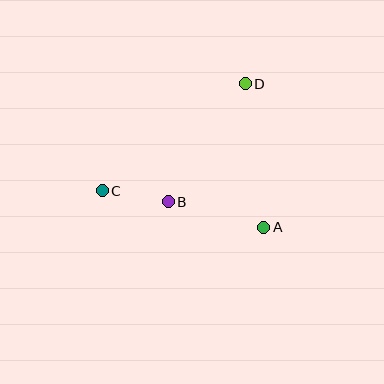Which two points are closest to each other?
Points B and C are closest to each other.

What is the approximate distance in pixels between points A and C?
The distance between A and C is approximately 165 pixels.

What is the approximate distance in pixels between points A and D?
The distance between A and D is approximately 145 pixels.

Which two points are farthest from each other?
Points C and D are farthest from each other.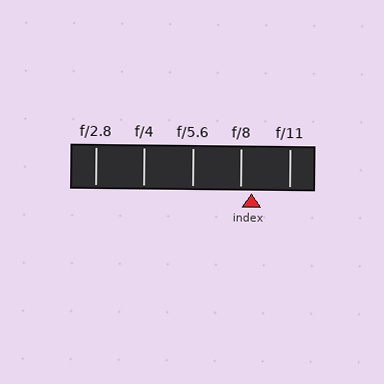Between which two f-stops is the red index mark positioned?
The index mark is between f/8 and f/11.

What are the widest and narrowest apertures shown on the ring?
The widest aperture shown is f/2.8 and the narrowest is f/11.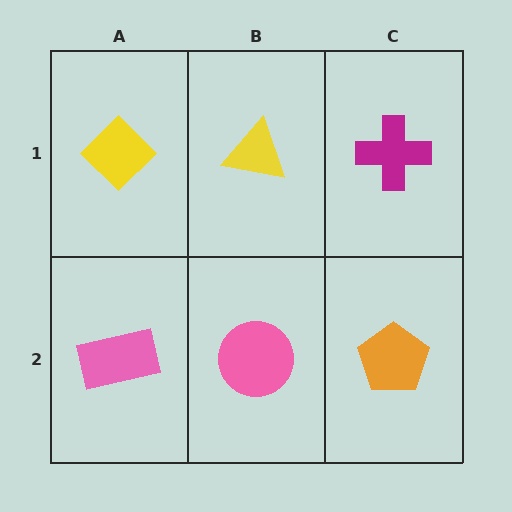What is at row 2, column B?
A pink circle.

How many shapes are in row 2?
3 shapes.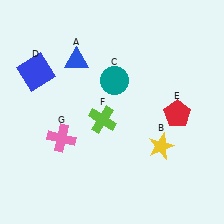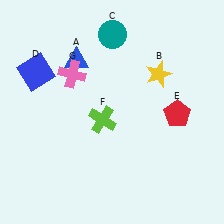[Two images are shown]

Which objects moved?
The objects that moved are: the yellow star (B), the teal circle (C), the pink cross (G).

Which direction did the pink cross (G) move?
The pink cross (G) moved up.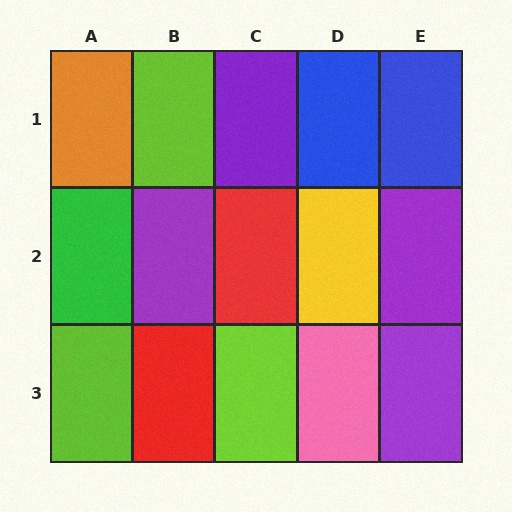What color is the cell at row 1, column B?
Lime.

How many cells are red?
2 cells are red.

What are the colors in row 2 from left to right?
Green, purple, red, yellow, purple.